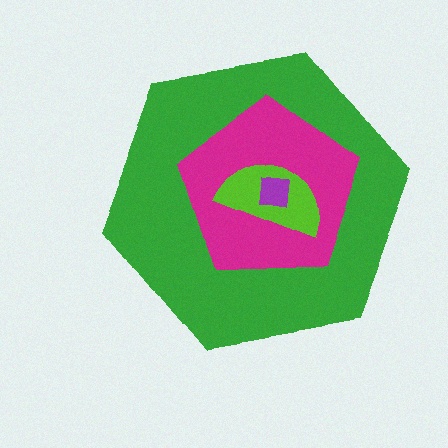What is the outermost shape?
The green hexagon.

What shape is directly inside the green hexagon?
The magenta pentagon.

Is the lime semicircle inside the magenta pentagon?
Yes.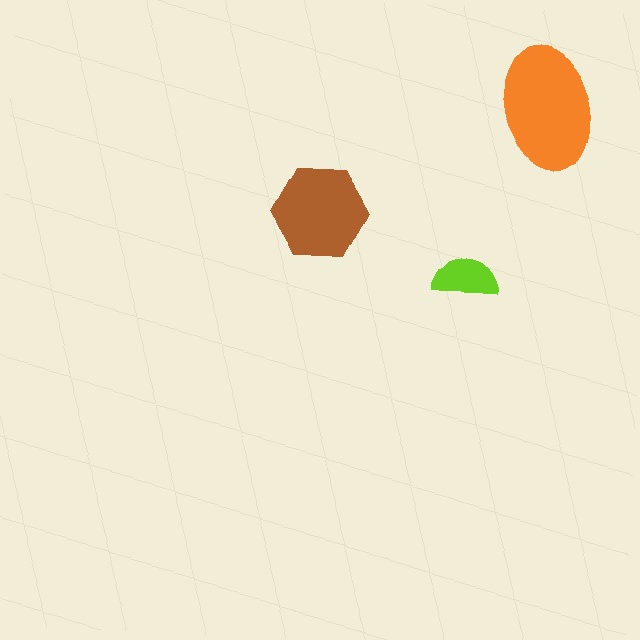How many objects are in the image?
There are 3 objects in the image.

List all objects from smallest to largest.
The lime semicircle, the brown hexagon, the orange ellipse.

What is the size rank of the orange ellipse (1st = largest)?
1st.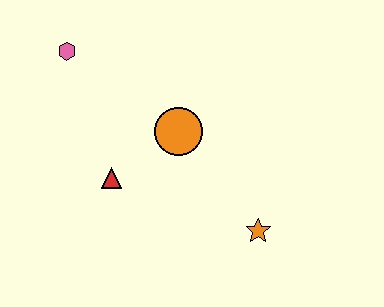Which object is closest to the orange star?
The orange circle is closest to the orange star.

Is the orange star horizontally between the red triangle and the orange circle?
No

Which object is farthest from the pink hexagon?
The orange star is farthest from the pink hexagon.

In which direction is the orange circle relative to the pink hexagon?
The orange circle is to the right of the pink hexagon.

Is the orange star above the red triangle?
No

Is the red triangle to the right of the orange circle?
No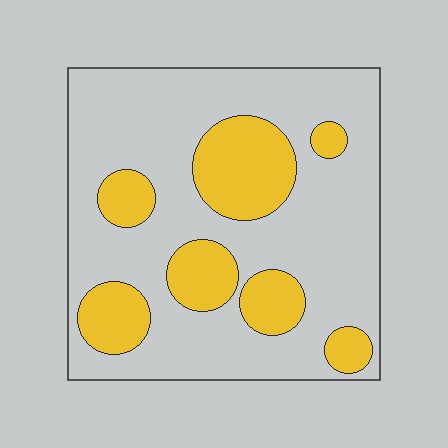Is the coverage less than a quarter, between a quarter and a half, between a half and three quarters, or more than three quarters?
Between a quarter and a half.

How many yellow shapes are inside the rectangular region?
7.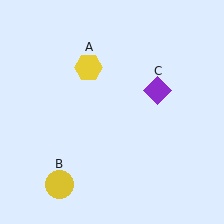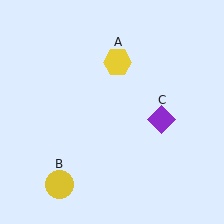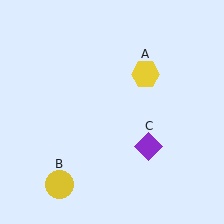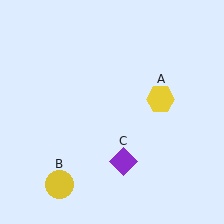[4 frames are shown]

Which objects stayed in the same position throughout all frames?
Yellow circle (object B) remained stationary.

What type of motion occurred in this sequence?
The yellow hexagon (object A), purple diamond (object C) rotated clockwise around the center of the scene.